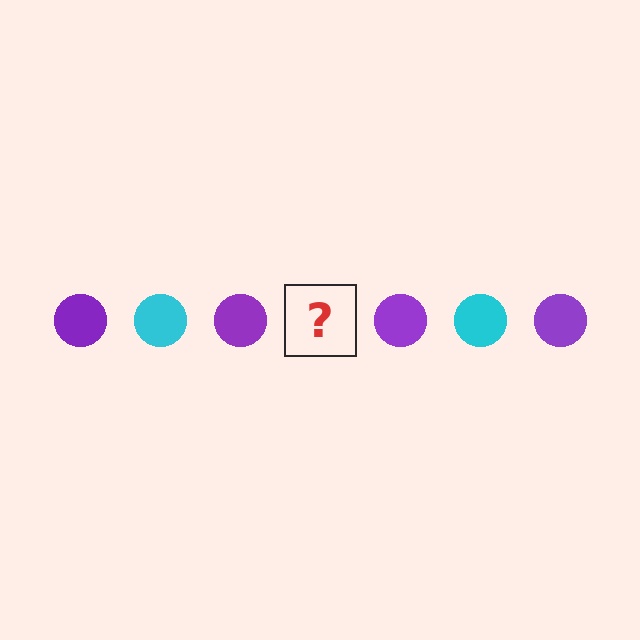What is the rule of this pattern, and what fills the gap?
The rule is that the pattern cycles through purple, cyan circles. The gap should be filled with a cyan circle.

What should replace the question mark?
The question mark should be replaced with a cyan circle.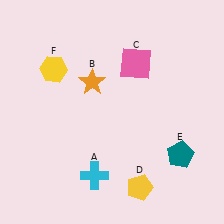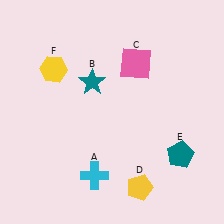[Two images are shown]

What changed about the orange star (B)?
In Image 1, B is orange. In Image 2, it changed to teal.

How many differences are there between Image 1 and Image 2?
There is 1 difference between the two images.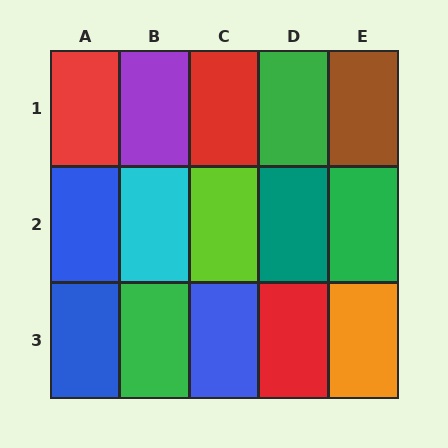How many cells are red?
3 cells are red.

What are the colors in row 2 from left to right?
Blue, cyan, lime, teal, green.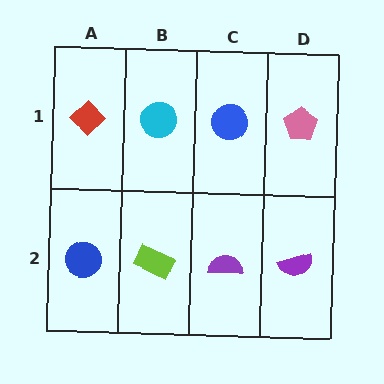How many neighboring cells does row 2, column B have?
3.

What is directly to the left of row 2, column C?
A lime rectangle.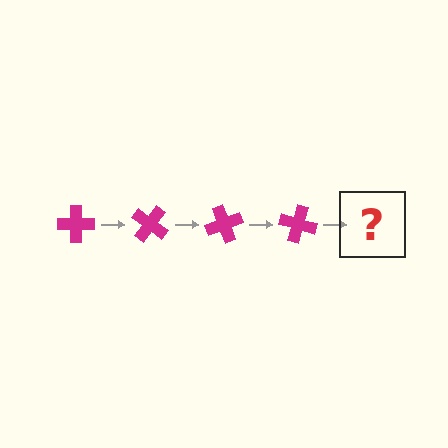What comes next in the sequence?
The next element should be a magenta cross rotated 140 degrees.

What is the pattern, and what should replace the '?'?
The pattern is that the cross rotates 35 degrees each step. The '?' should be a magenta cross rotated 140 degrees.